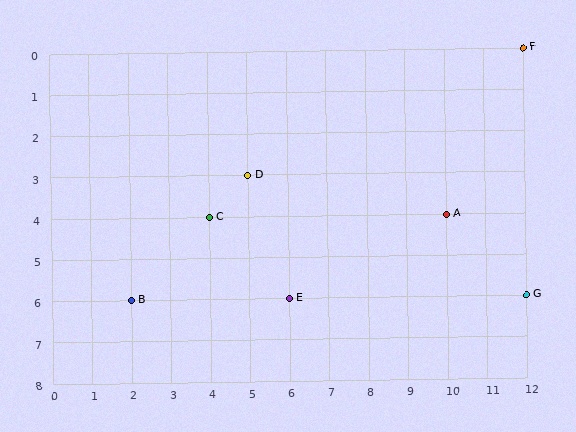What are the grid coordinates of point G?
Point G is at grid coordinates (12, 6).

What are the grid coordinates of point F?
Point F is at grid coordinates (12, 0).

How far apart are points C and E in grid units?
Points C and E are 2 columns and 2 rows apart (about 2.8 grid units diagonally).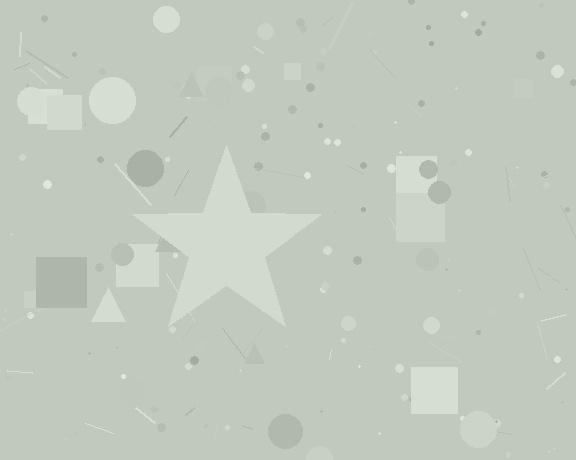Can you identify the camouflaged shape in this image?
The camouflaged shape is a star.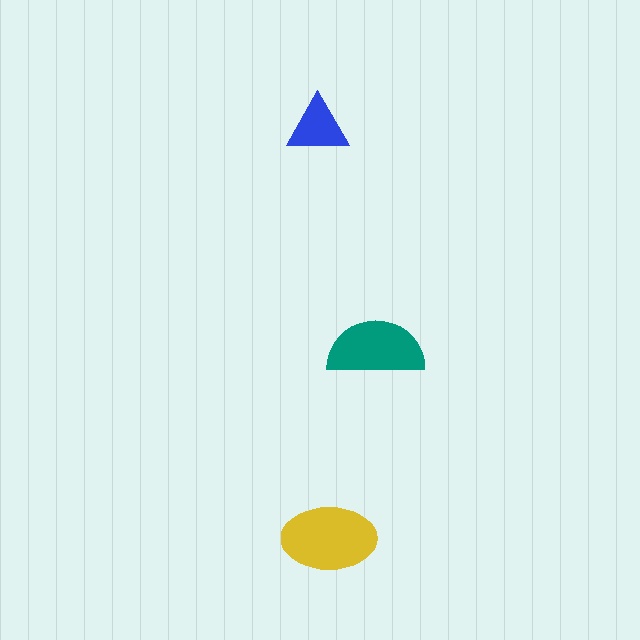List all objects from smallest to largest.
The blue triangle, the teal semicircle, the yellow ellipse.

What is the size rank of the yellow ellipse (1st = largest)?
1st.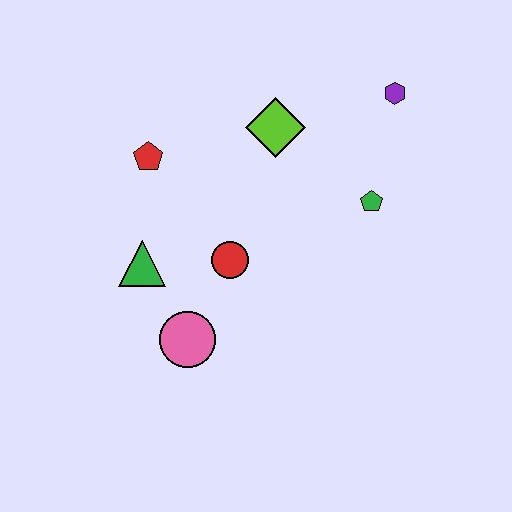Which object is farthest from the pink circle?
The purple hexagon is farthest from the pink circle.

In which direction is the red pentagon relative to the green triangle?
The red pentagon is above the green triangle.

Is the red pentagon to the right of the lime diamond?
No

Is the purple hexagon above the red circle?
Yes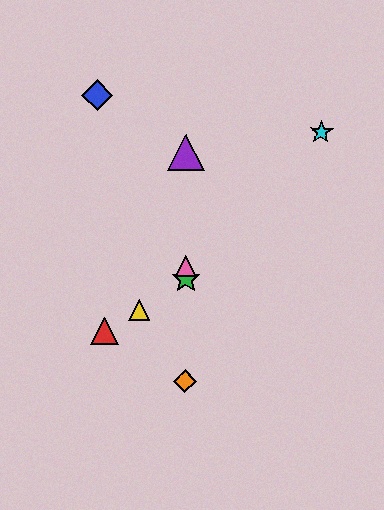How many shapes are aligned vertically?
4 shapes (the green star, the purple triangle, the orange diamond, the pink triangle) are aligned vertically.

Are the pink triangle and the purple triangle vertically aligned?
Yes, both are at x≈186.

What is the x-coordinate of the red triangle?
The red triangle is at x≈104.